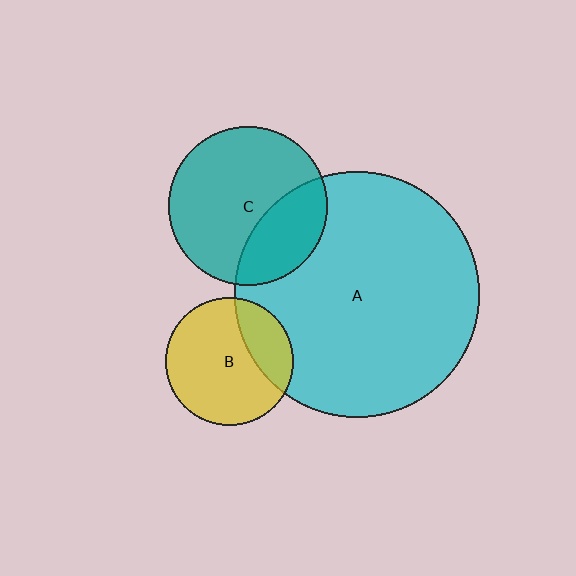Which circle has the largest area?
Circle A (cyan).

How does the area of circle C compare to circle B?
Approximately 1.6 times.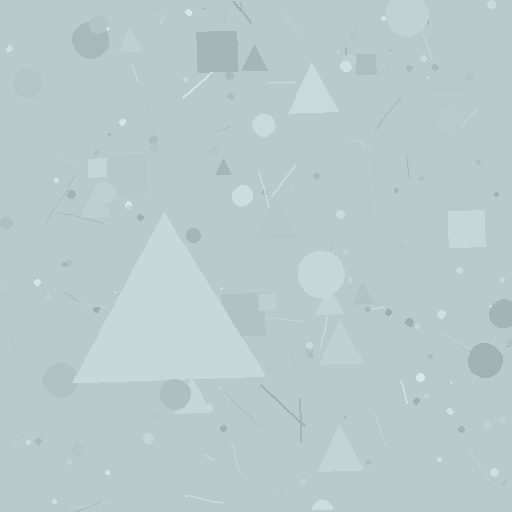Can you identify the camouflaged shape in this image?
The camouflaged shape is a triangle.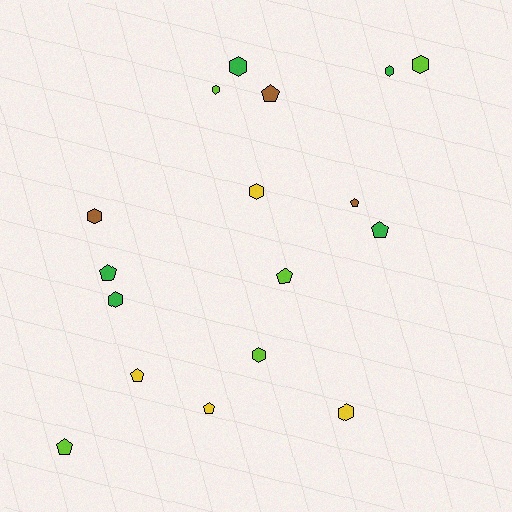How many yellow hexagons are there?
There are 2 yellow hexagons.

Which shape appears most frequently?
Hexagon, with 9 objects.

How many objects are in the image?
There are 17 objects.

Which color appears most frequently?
Green, with 5 objects.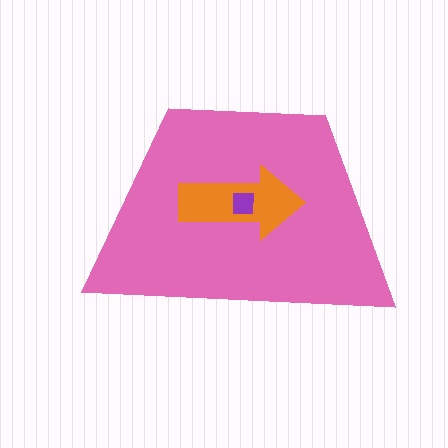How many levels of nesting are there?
3.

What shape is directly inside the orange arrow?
The purple square.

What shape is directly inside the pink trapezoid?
The orange arrow.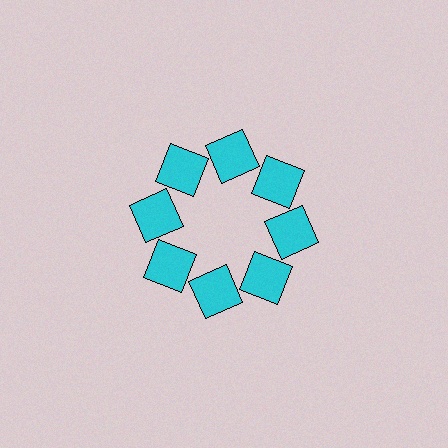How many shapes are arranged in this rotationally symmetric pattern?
There are 8 shapes, arranged in 8 groups of 1.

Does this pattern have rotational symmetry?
Yes, this pattern has 8-fold rotational symmetry. It looks the same after rotating 45 degrees around the center.